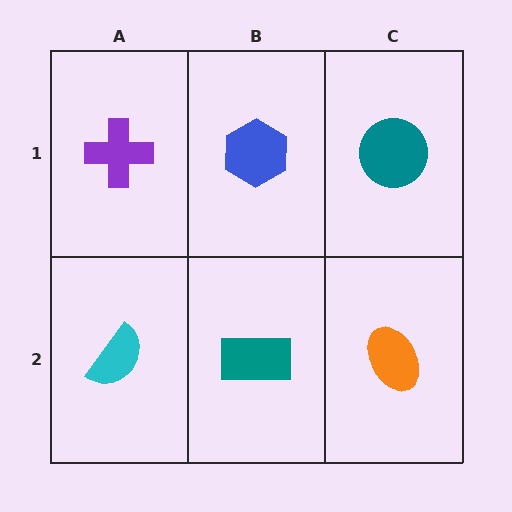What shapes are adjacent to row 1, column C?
An orange ellipse (row 2, column C), a blue hexagon (row 1, column B).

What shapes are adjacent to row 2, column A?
A purple cross (row 1, column A), a teal rectangle (row 2, column B).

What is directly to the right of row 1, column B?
A teal circle.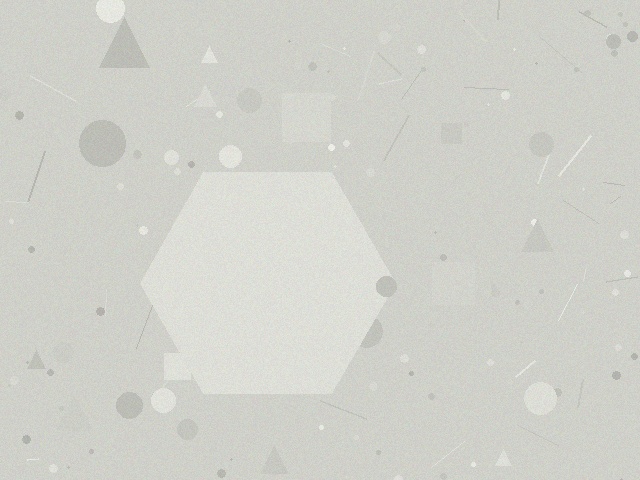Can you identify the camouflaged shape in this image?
The camouflaged shape is a hexagon.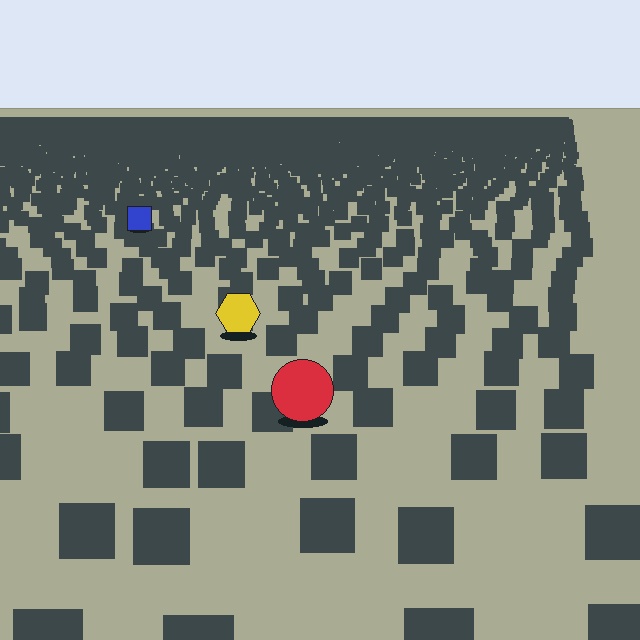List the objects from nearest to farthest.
From nearest to farthest: the red circle, the yellow hexagon, the blue square.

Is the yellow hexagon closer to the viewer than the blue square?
Yes. The yellow hexagon is closer — you can tell from the texture gradient: the ground texture is coarser near it.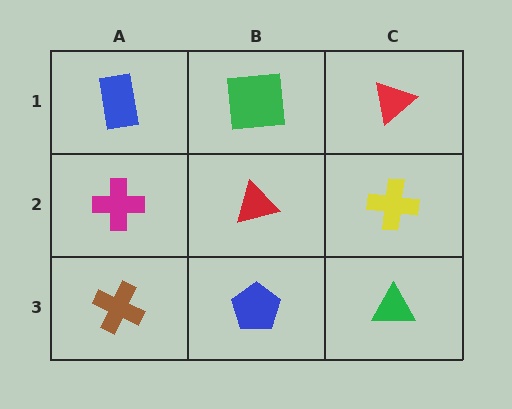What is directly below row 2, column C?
A green triangle.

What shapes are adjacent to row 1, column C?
A yellow cross (row 2, column C), a green square (row 1, column B).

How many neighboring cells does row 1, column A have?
2.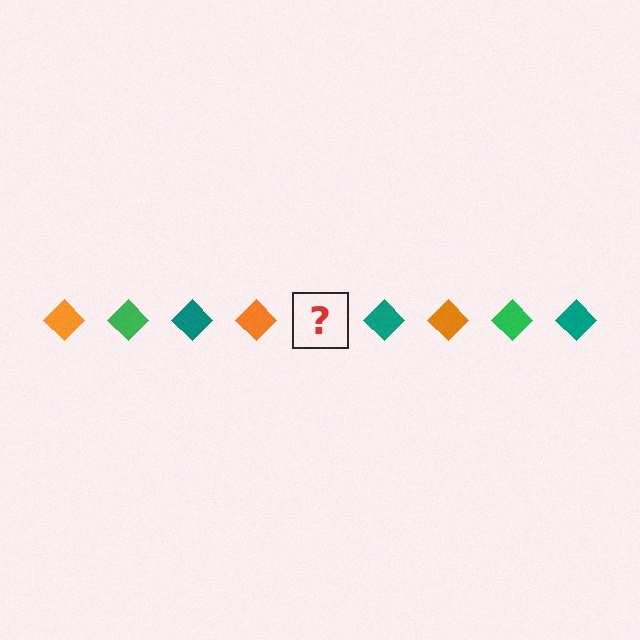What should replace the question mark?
The question mark should be replaced with a green diamond.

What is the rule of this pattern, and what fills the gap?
The rule is that the pattern cycles through orange, green, teal diamonds. The gap should be filled with a green diamond.